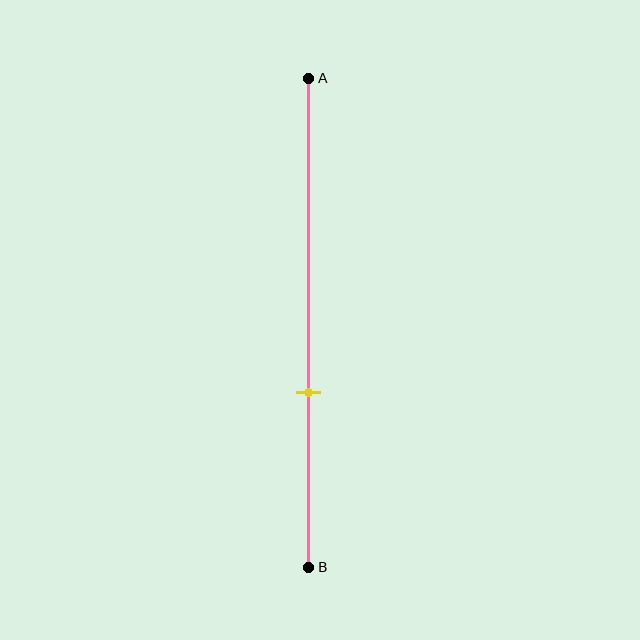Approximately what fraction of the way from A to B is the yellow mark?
The yellow mark is approximately 65% of the way from A to B.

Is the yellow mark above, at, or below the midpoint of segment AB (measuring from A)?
The yellow mark is below the midpoint of segment AB.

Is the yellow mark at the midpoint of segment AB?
No, the mark is at about 65% from A, not at the 50% midpoint.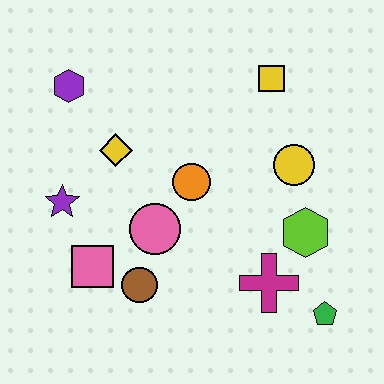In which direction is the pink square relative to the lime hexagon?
The pink square is to the left of the lime hexagon.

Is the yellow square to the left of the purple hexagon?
No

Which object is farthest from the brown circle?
The yellow square is farthest from the brown circle.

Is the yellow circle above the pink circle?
Yes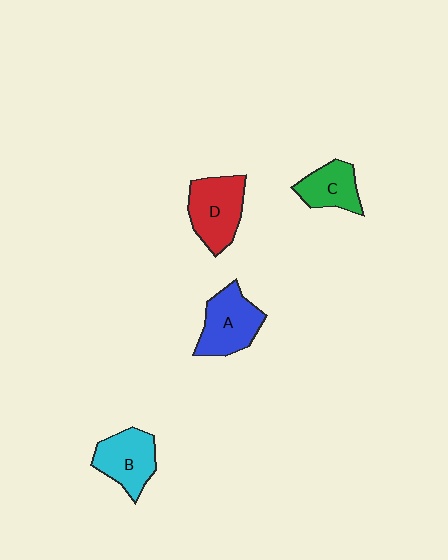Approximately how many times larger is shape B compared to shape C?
Approximately 1.2 times.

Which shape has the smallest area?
Shape C (green).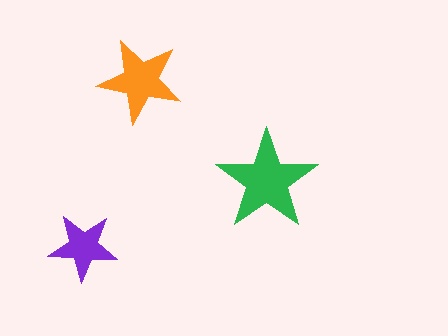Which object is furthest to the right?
The green star is rightmost.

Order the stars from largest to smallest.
the green one, the orange one, the purple one.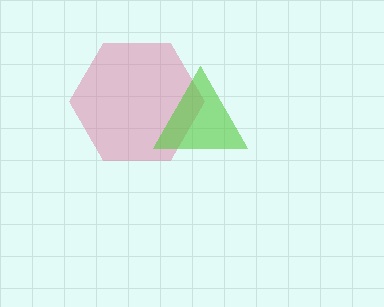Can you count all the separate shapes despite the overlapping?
Yes, there are 2 separate shapes.